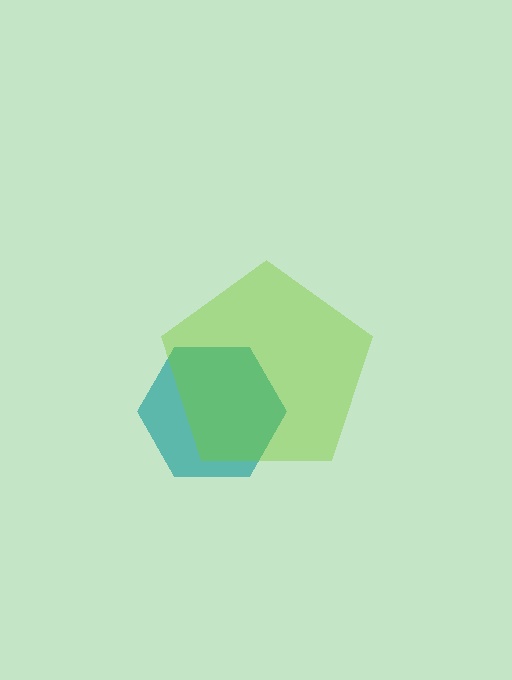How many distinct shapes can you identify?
There are 2 distinct shapes: a teal hexagon, a lime pentagon.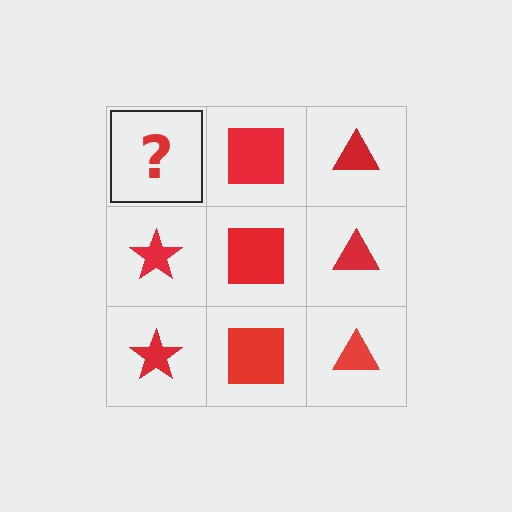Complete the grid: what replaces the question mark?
The question mark should be replaced with a red star.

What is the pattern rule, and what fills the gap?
The rule is that each column has a consistent shape. The gap should be filled with a red star.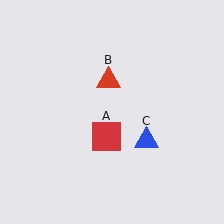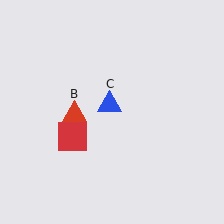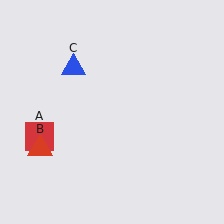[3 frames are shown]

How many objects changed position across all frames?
3 objects changed position: red square (object A), red triangle (object B), blue triangle (object C).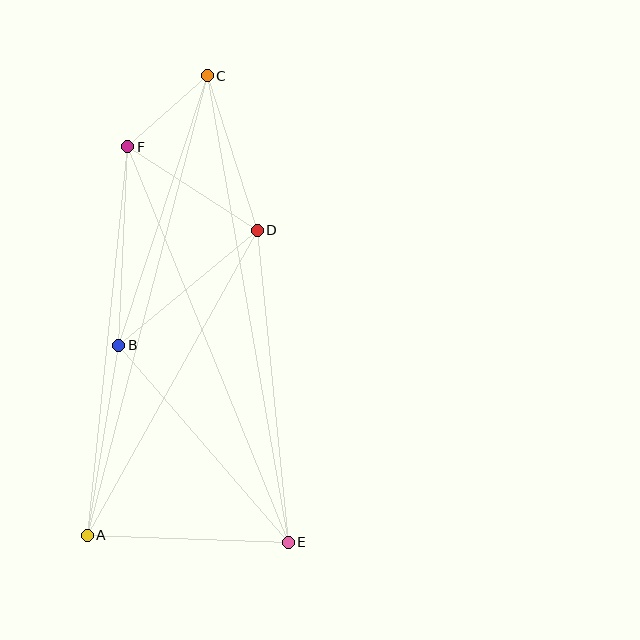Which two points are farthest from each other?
Points A and C are farthest from each other.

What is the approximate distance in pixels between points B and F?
The distance between B and F is approximately 199 pixels.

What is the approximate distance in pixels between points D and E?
The distance between D and E is approximately 313 pixels.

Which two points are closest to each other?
Points C and F are closest to each other.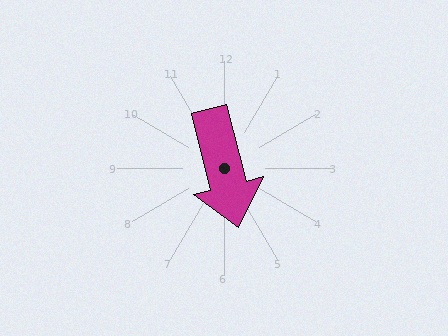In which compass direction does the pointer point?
South.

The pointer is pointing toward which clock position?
Roughly 6 o'clock.